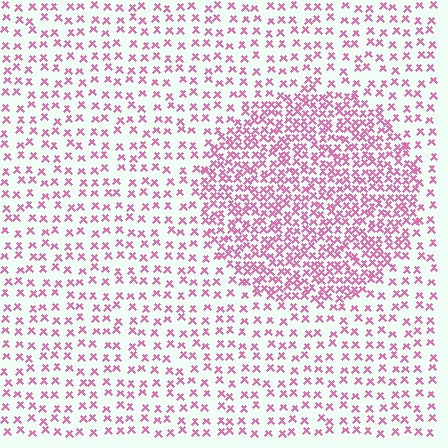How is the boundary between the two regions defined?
The boundary is defined by a change in element density (approximately 2.2x ratio). All elements are the same color, size, and shape.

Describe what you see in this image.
The image contains small pink elements arranged at two different densities. A circle-shaped region is visible where the elements are more densely packed than the surrounding area.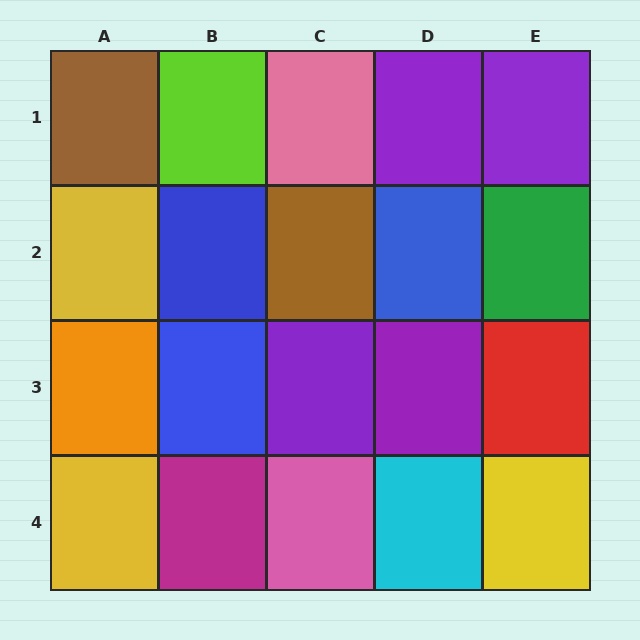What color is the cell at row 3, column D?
Purple.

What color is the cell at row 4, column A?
Yellow.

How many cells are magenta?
1 cell is magenta.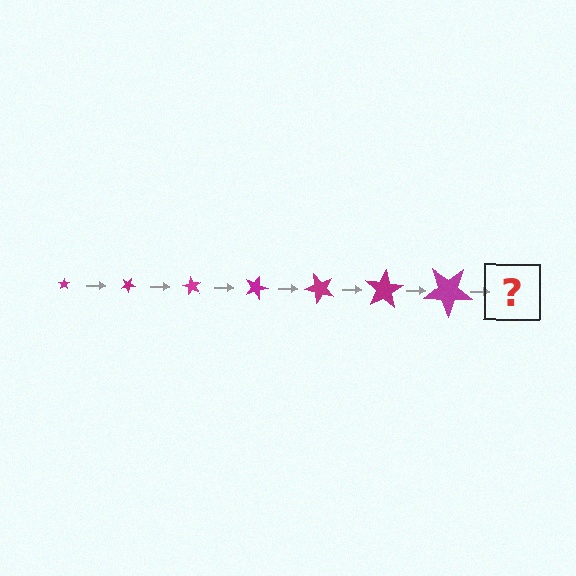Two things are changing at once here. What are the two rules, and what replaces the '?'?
The two rules are that the star grows larger each step and it rotates 30 degrees each step. The '?' should be a star, larger than the previous one and rotated 210 degrees from the start.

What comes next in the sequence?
The next element should be a star, larger than the previous one and rotated 210 degrees from the start.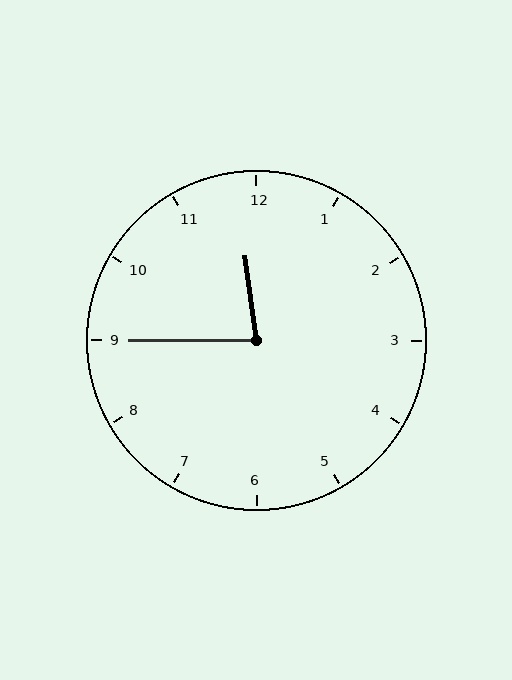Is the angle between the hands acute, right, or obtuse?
It is acute.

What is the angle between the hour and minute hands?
Approximately 82 degrees.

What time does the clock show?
11:45.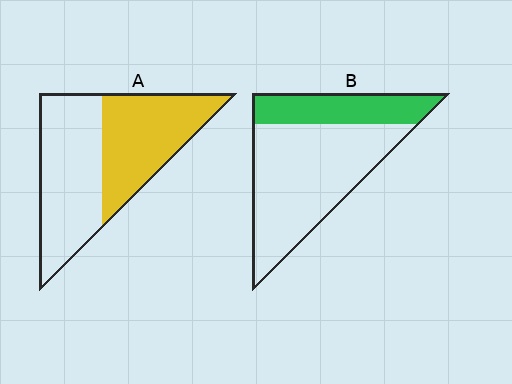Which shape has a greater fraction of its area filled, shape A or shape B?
Shape A.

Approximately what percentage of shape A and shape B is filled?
A is approximately 45% and B is approximately 30%.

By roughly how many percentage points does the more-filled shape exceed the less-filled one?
By roughly 20 percentage points (A over B).